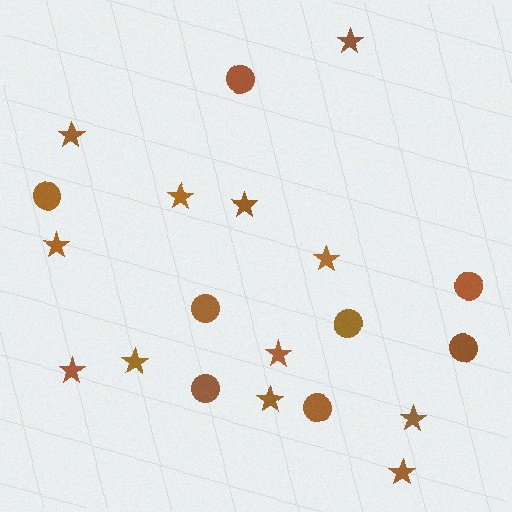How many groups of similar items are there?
There are 2 groups: one group of stars (12) and one group of circles (8).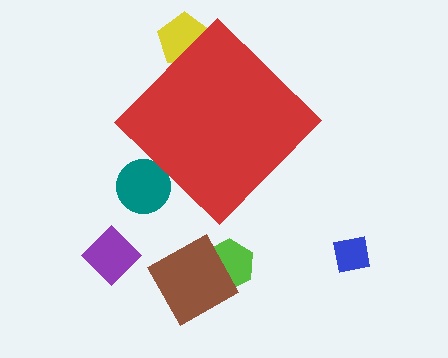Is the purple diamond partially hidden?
No, the purple diamond is fully visible.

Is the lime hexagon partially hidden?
No, the lime hexagon is fully visible.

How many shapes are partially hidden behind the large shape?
2 shapes are partially hidden.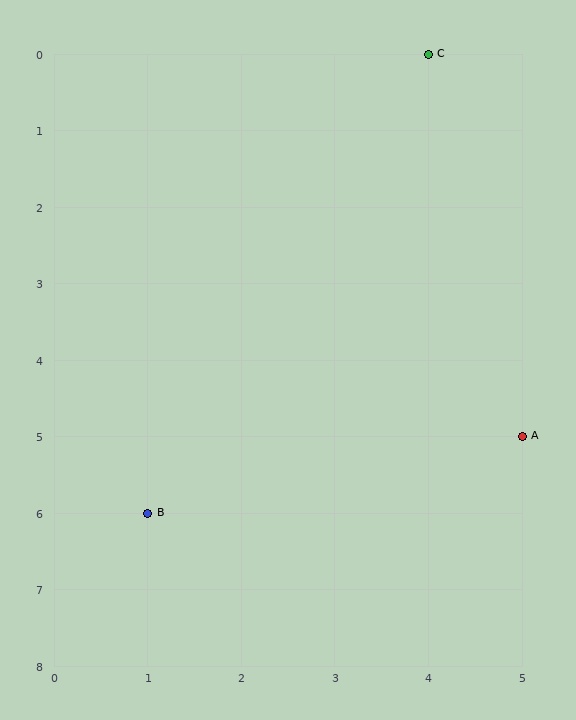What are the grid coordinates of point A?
Point A is at grid coordinates (5, 5).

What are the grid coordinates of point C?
Point C is at grid coordinates (4, 0).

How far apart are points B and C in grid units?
Points B and C are 3 columns and 6 rows apart (about 6.7 grid units diagonally).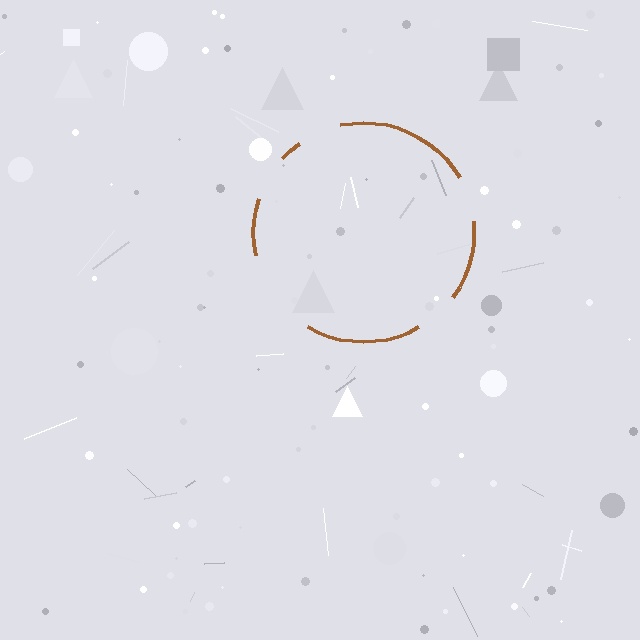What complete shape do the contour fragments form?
The contour fragments form a circle.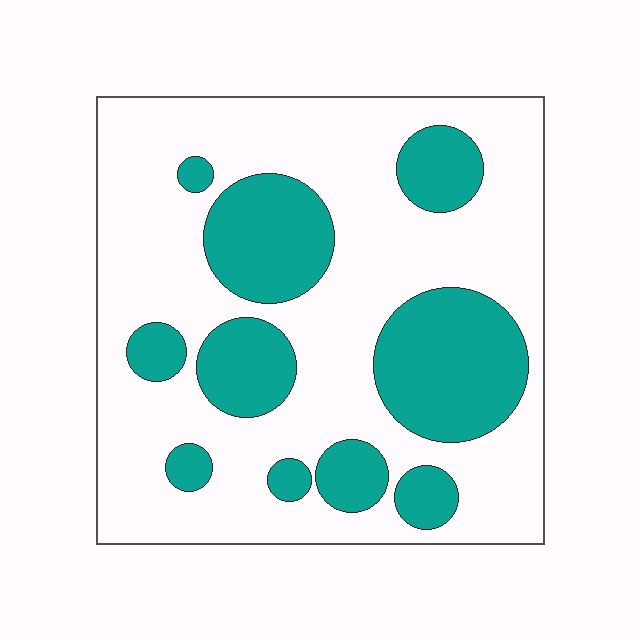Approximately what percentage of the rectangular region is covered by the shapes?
Approximately 30%.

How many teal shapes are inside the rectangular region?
10.